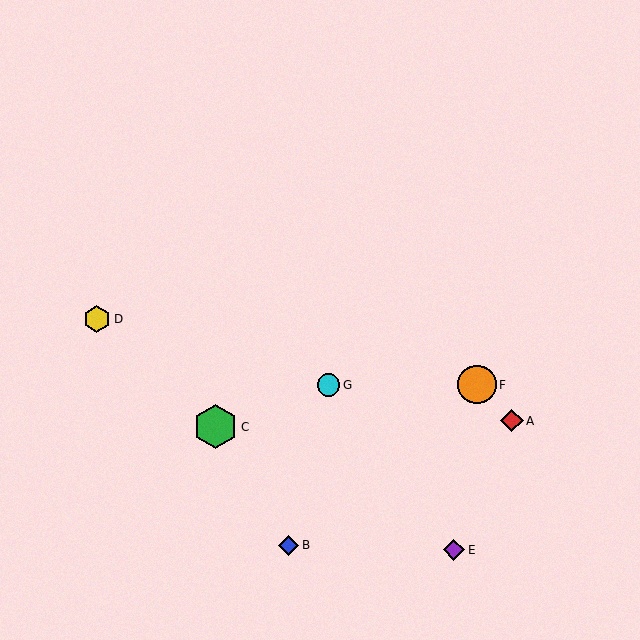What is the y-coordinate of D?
Object D is at y≈319.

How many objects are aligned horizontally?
2 objects (F, G) are aligned horizontally.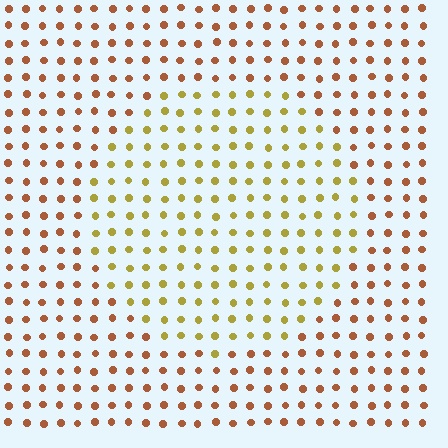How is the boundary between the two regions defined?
The boundary is defined purely by a slight shift in hue (about 38 degrees). Spacing, size, and orientation are identical on both sides.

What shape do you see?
I see a circle.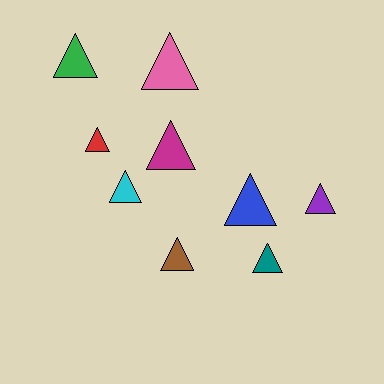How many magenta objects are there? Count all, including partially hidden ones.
There is 1 magenta object.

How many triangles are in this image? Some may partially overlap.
There are 9 triangles.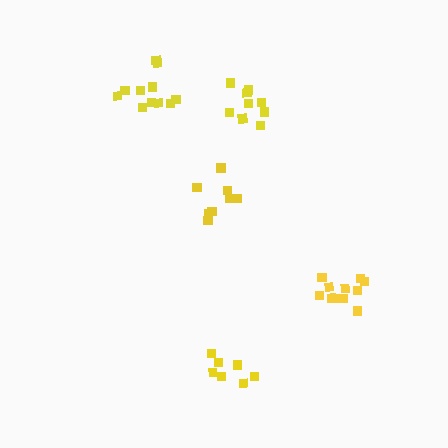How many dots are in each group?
Group 1: 8 dots, Group 2: 9 dots, Group 3: 11 dots, Group 4: 11 dots, Group 5: 7 dots (46 total).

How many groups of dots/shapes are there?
There are 5 groups.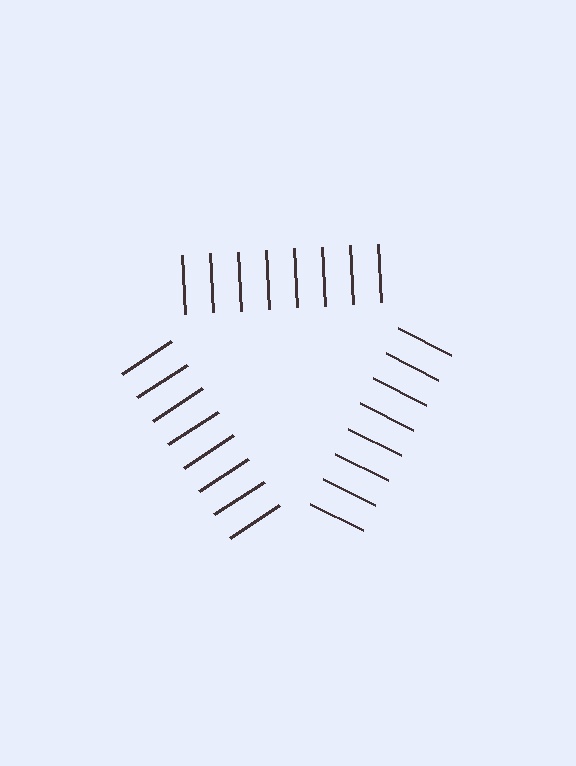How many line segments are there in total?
24 — 8 along each of the 3 edges.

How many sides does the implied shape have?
3 sides — the line-ends trace a triangle.